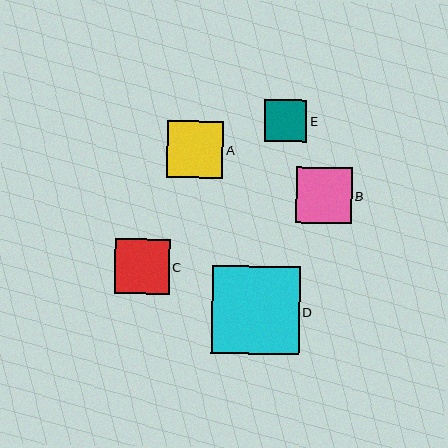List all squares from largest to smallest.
From largest to smallest: D, A, B, C, E.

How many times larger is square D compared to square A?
Square D is approximately 1.6 times the size of square A.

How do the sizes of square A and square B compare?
Square A and square B are approximately the same size.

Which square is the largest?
Square D is the largest with a size of approximately 87 pixels.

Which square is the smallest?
Square E is the smallest with a size of approximately 42 pixels.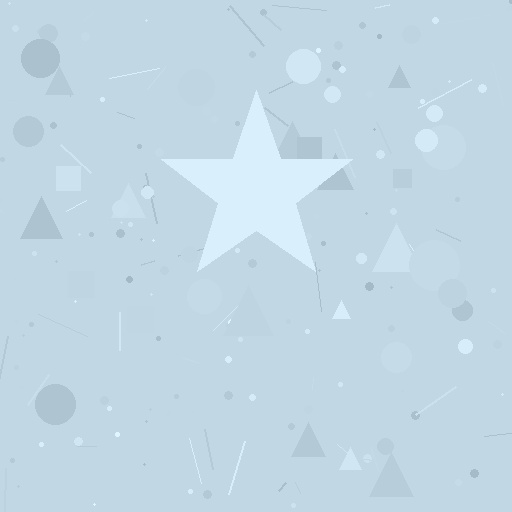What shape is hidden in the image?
A star is hidden in the image.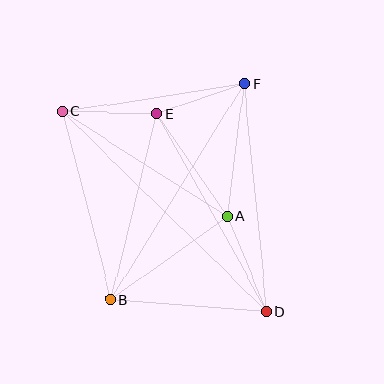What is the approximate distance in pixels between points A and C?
The distance between A and C is approximately 195 pixels.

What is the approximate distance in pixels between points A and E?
The distance between A and E is approximately 124 pixels.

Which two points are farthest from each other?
Points C and D are farthest from each other.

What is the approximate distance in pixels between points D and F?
The distance between D and F is approximately 229 pixels.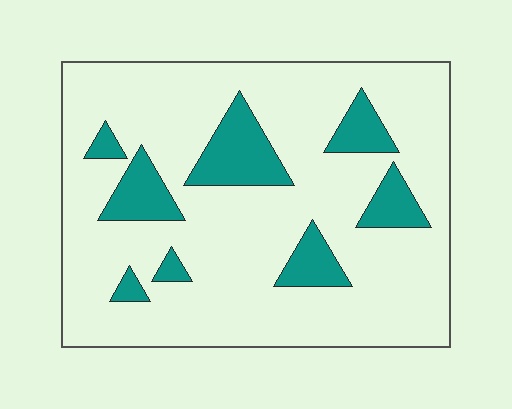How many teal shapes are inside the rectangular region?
8.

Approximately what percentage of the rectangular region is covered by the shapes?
Approximately 15%.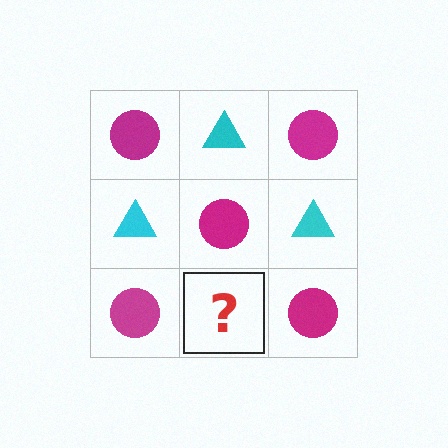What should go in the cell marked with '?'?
The missing cell should contain a cyan triangle.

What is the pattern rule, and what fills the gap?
The rule is that it alternates magenta circle and cyan triangle in a checkerboard pattern. The gap should be filled with a cyan triangle.